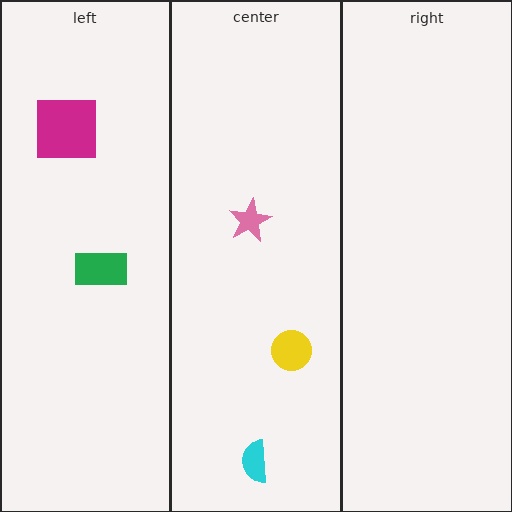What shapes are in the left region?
The green rectangle, the magenta square.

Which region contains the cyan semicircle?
The center region.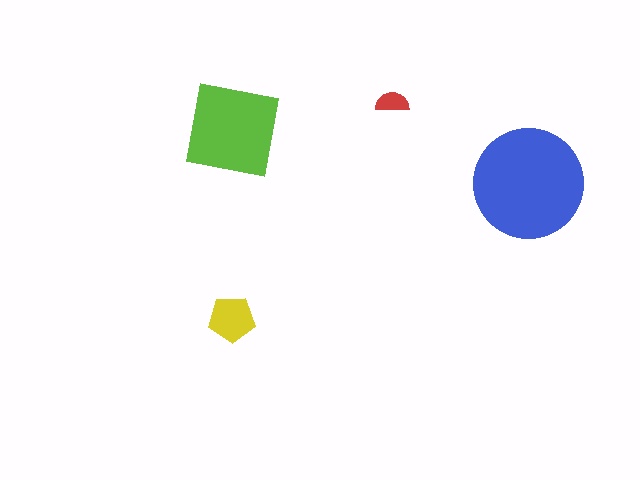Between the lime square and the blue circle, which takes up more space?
The blue circle.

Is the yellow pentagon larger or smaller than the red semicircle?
Larger.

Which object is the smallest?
The red semicircle.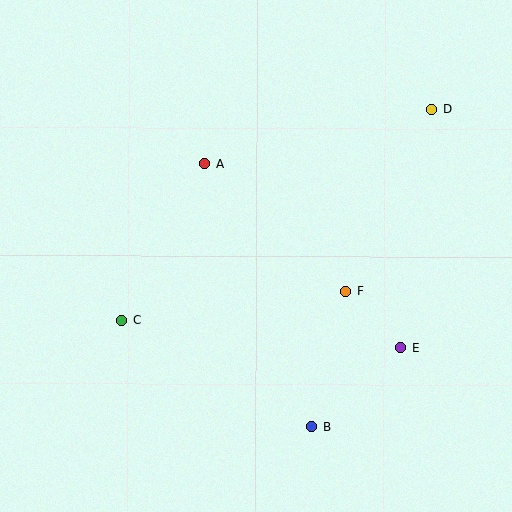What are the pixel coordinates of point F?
Point F is at (345, 292).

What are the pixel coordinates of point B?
Point B is at (312, 427).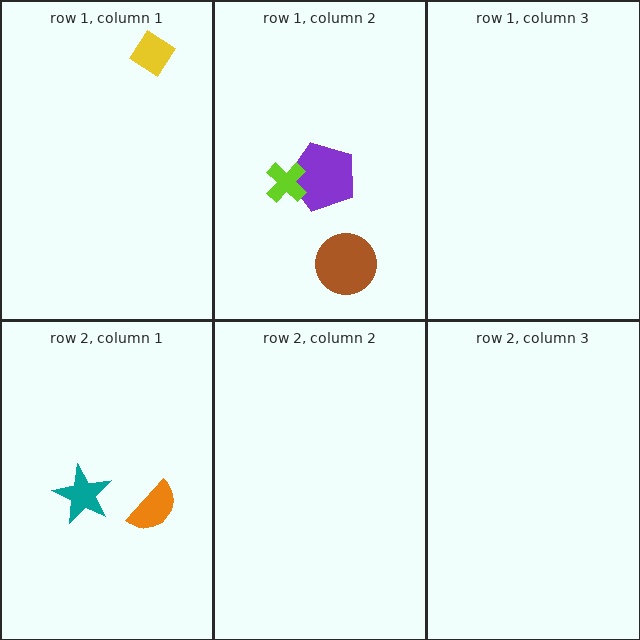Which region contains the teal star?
The row 2, column 1 region.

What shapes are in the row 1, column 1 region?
The yellow diamond.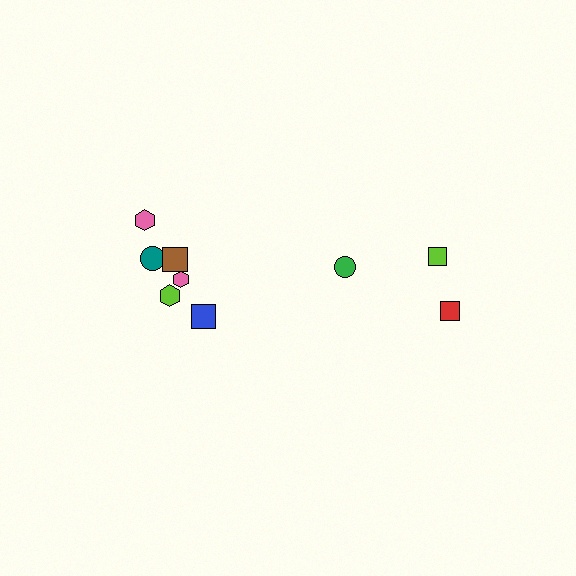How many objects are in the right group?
There are 3 objects.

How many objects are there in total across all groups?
There are 9 objects.